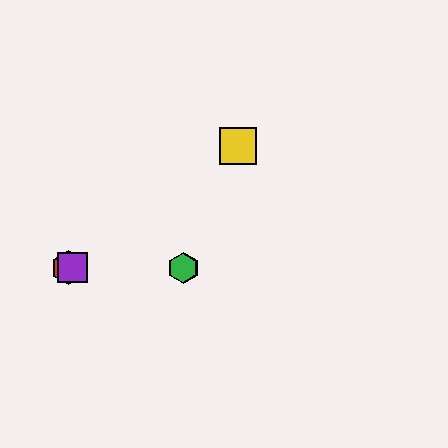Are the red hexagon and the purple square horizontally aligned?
Yes, both are at y≈268.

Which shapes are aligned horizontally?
The red hexagon, the blue hexagon, the green hexagon, the purple square are aligned horizontally.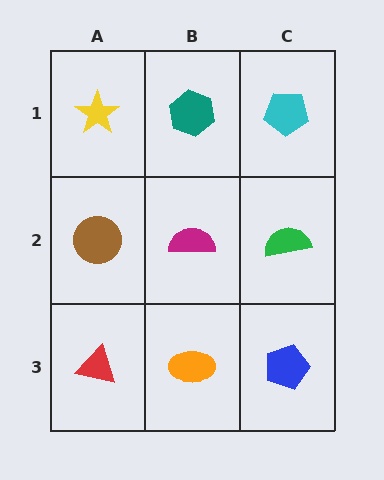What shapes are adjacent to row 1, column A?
A brown circle (row 2, column A), a teal hexagon (row 1, column B).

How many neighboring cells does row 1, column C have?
2.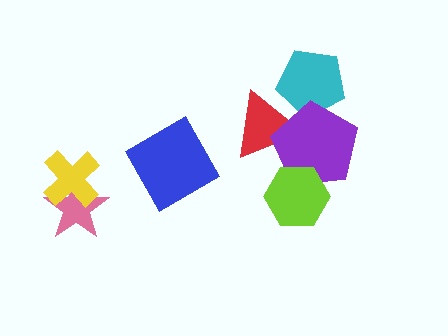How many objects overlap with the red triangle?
2 objects overlap with the red triangle.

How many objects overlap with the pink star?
1 object overlaps with the pink star.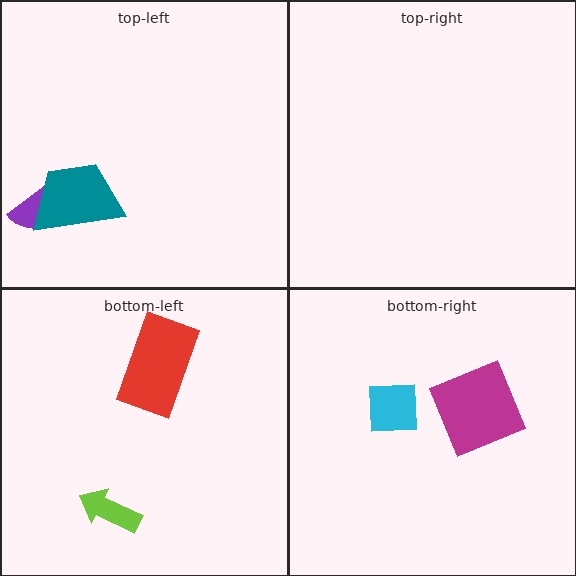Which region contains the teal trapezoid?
The top-left region.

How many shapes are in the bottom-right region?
2.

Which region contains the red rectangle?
The bottom-left region.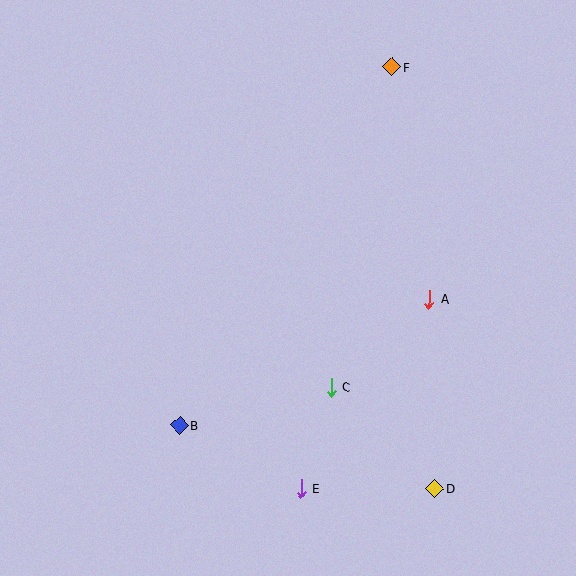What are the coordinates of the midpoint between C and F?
The midpoint between C and F is at (362, 227).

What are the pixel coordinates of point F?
Point F is at (392, 67).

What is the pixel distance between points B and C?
The distance between B and C is 156 pixels.